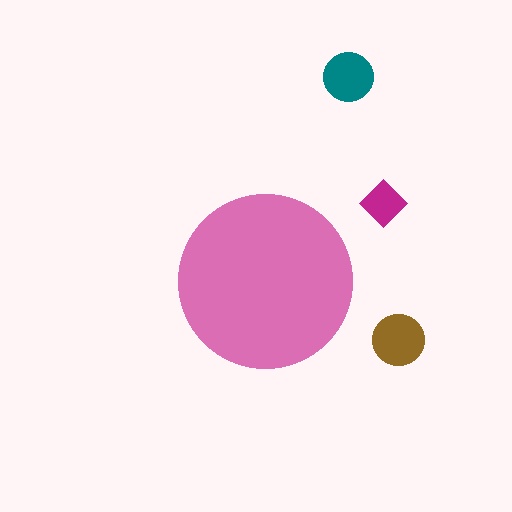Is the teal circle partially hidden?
No, the teal circle is fully visible.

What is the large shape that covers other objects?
A pink circle.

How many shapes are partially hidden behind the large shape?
0 shapes are partially hidden.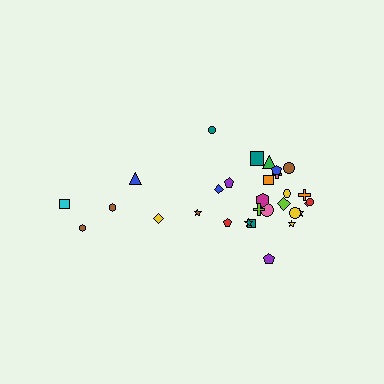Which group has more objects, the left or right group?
The right group.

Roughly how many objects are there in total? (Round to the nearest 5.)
Roughly 30 objects in total.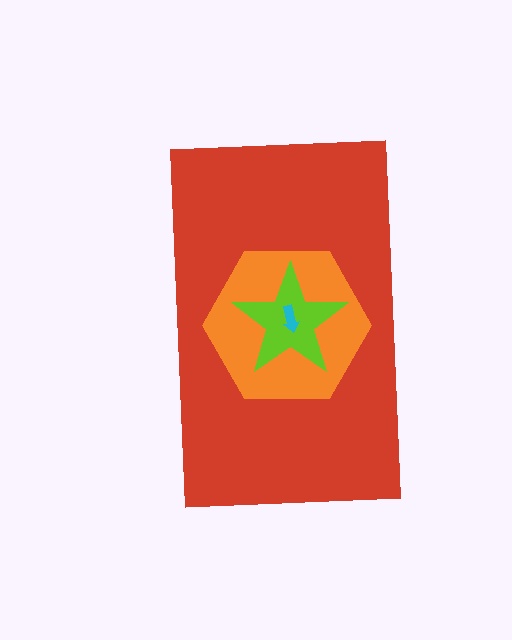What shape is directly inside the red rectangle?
The orange hexagon.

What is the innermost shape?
The cyan arrow.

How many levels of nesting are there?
4.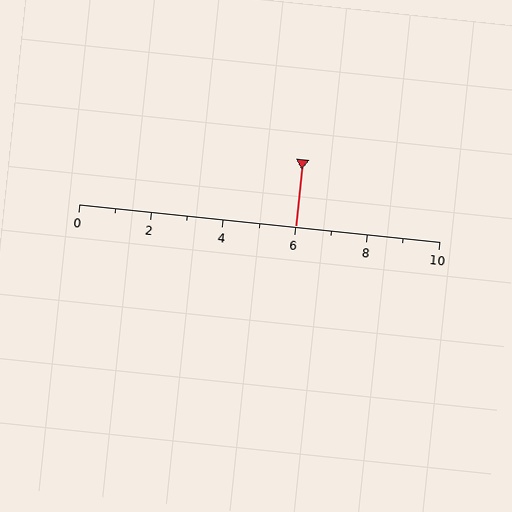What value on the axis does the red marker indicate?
The marker indicates approximately 6.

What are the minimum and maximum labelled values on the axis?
The axis runs from 0 to 10.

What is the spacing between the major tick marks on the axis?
The major ticks are spaced 2 apart.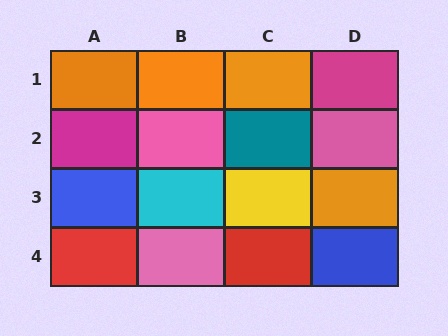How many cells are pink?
3 cells are pink.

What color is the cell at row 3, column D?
Orange.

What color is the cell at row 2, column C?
Teal.